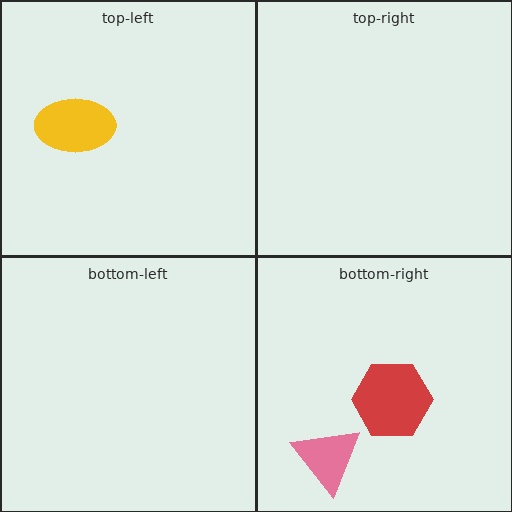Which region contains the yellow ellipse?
The top-left region.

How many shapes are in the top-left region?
1.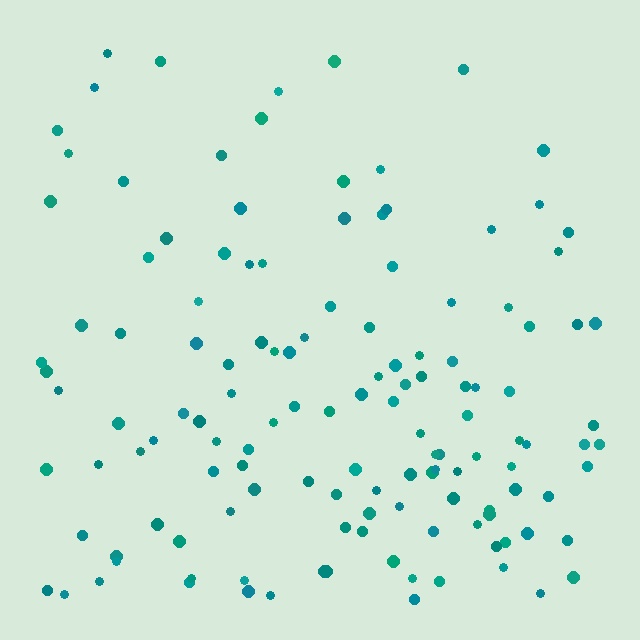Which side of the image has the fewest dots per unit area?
The top.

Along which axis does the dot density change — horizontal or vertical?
Vertical.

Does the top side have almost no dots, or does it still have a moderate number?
Still a moderate number, just noticeably fewer than the bottom.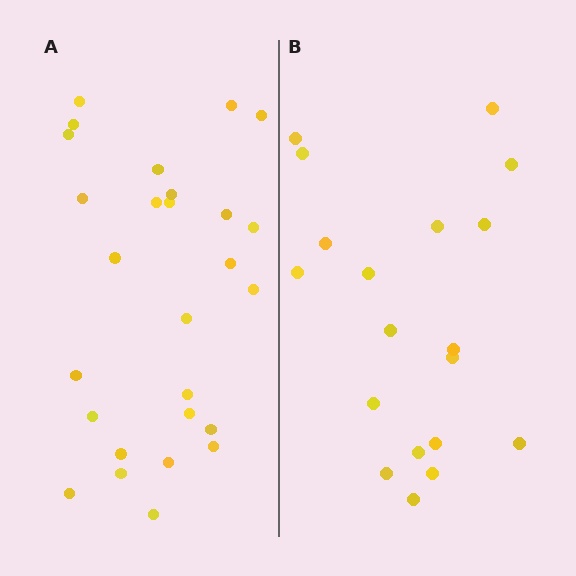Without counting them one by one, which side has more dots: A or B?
Region A (the left region) has more dots.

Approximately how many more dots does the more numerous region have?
Region A has roughly 8 or so more dots than region B.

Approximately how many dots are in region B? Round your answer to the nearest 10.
About 20 dots. (The exact count is 19, which rounds to 20.)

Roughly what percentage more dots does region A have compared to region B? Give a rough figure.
About 40% more.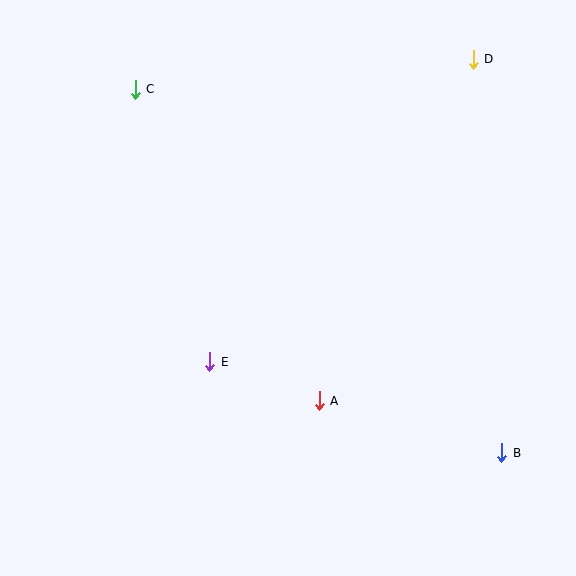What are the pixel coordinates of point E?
Point E is at (210, 362).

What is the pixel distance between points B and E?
The distance between B and E is 306 pixels.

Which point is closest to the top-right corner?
Point D is closest to the top-right corner.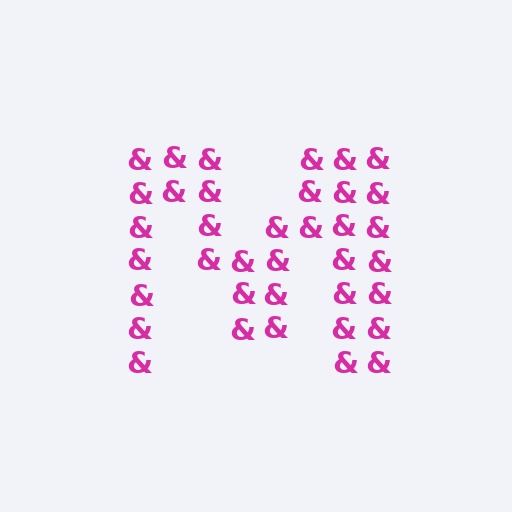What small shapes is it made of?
It is made of small ampersands.